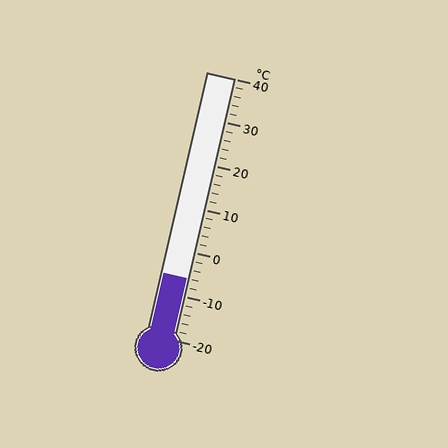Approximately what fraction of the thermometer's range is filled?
The thermometer is filled to approximately 25% of its range.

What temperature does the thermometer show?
The thermometer shows approximately -6°C.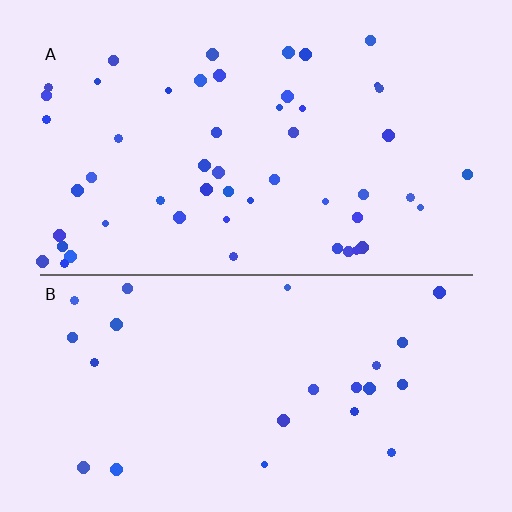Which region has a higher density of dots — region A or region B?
A (the top).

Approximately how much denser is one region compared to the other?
Approximately 2.2× — region A over region B.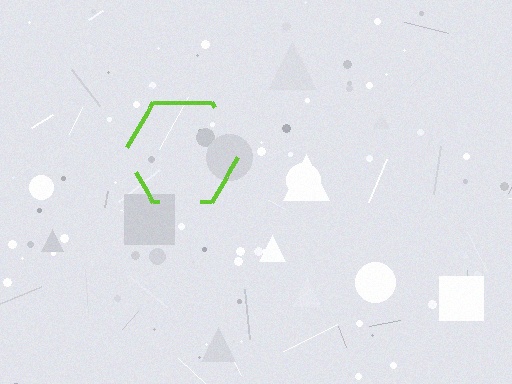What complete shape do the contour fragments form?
The contour fragments form a hexagon.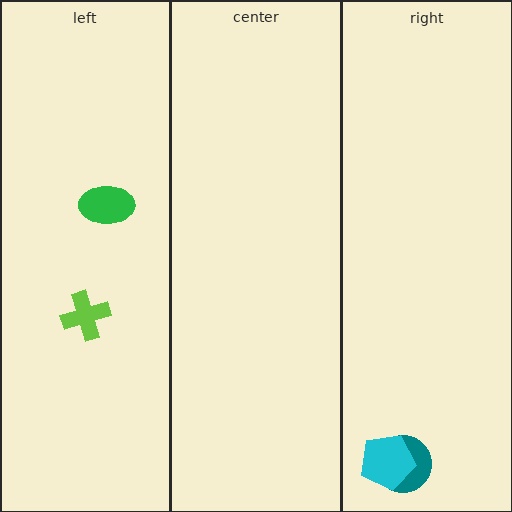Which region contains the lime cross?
The left region.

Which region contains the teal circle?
The right region.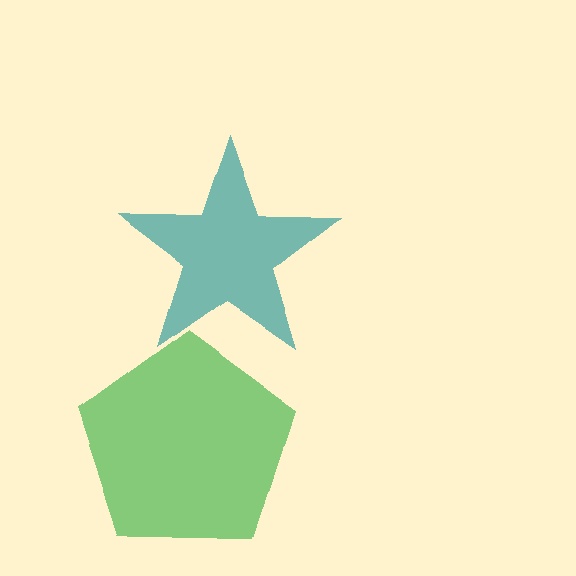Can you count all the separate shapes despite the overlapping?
Yes, there are 2 separate shapes.